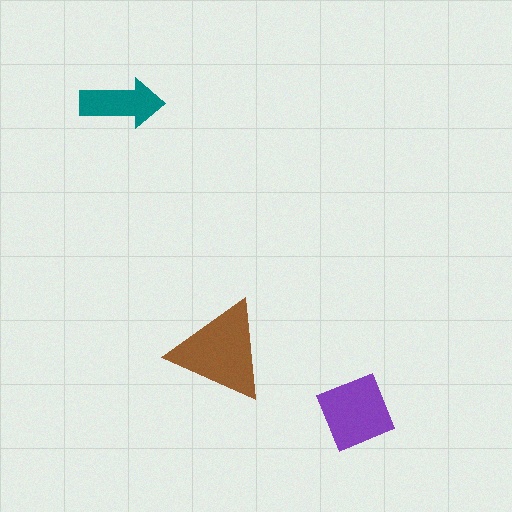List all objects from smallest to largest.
The teal arrow, the purple square, the brown triangle.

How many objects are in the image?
There are 3 objects in the image.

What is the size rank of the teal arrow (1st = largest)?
3rd.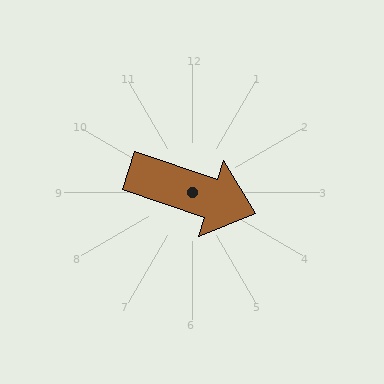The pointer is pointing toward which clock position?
Roughly 4 o'clock.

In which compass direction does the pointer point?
East.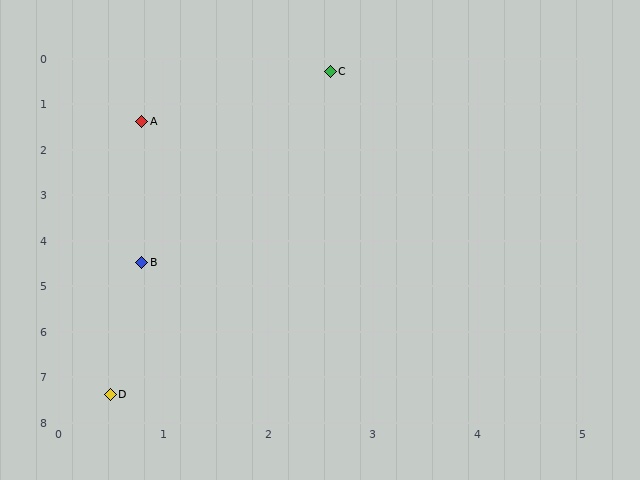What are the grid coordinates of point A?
Point A is at approximately (0.8, 1.4).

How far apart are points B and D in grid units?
Points B and D are about 2.9 grid units apart.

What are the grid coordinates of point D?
Point D is at approximately (0.5, 7.4).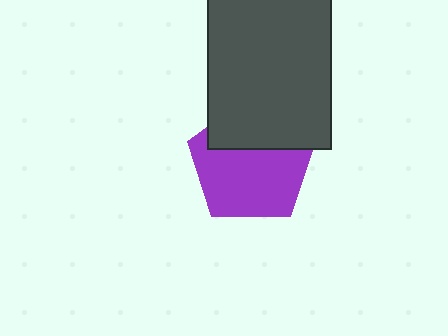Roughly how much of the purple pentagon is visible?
Most of it is visible (roughly 66%).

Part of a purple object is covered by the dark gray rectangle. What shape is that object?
It is a pentagon.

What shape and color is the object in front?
The object in front is a dark gray rectangle.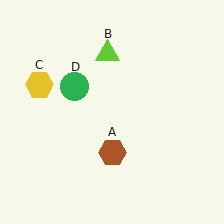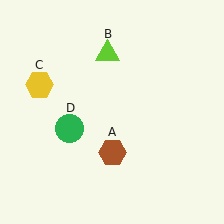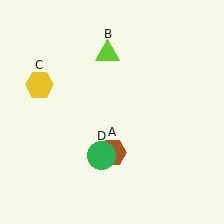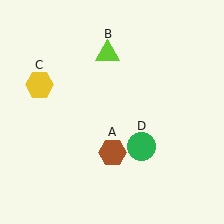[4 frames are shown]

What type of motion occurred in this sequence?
The green circle (object D) rotated counterclockwise around the center of the scene.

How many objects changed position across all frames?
1 object changed position: green circle (object D).